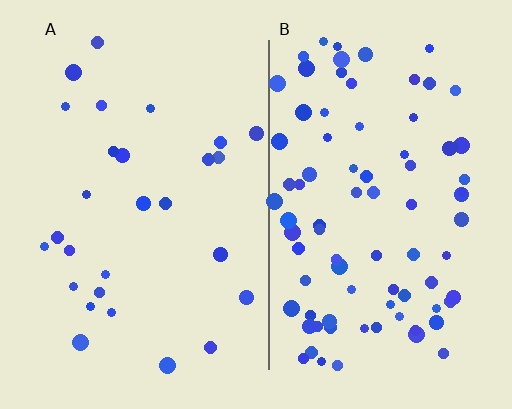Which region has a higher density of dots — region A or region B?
B (the right).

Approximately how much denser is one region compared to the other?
Approximately 3.1× — region B over region A.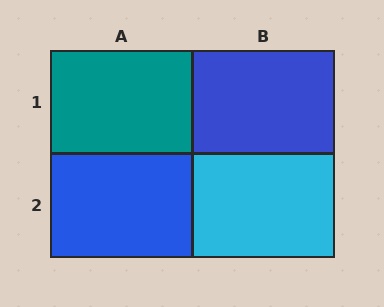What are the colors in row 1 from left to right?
Teal, blue.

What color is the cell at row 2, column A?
Blue.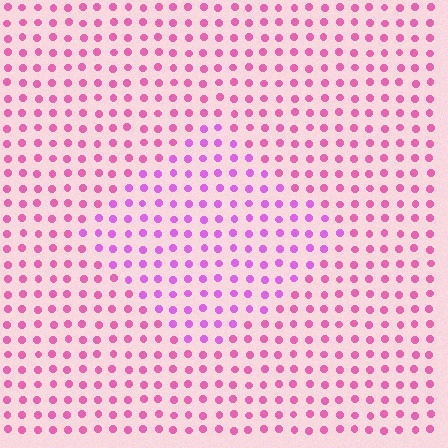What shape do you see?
I see a diamond.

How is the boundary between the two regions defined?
The boundary is defined purely by a slight shift in hue (about 29 degrees). Spacing, size, and orientation are identical on both sides.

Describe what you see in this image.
The image is filled with small pink elements in a uniform arrangement. A diamond-shaped region is visible where the elements are tinted to a slightly different hue, forming a subtle color boundary.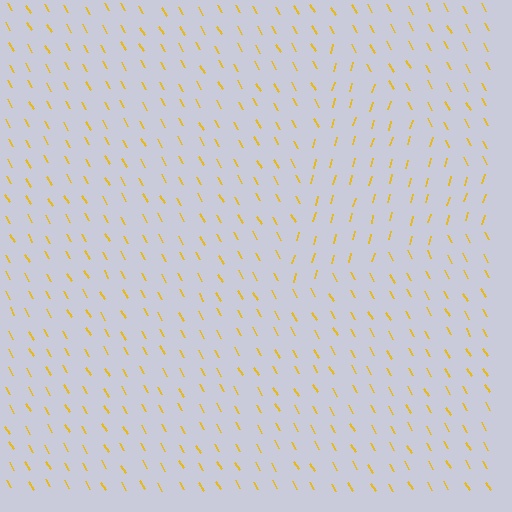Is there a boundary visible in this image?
Yes, there is a texture boundary formed by a change in line orientation.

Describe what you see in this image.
The image is filled with small yellow line segments. A triangle region in the image has lines oriented differently from the surrounding lines, creating a visible texture boundary.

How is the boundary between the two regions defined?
The boundary is defined purely by a change in line orientation (approximately 45 degrees difference). All lines are the same color and thickness.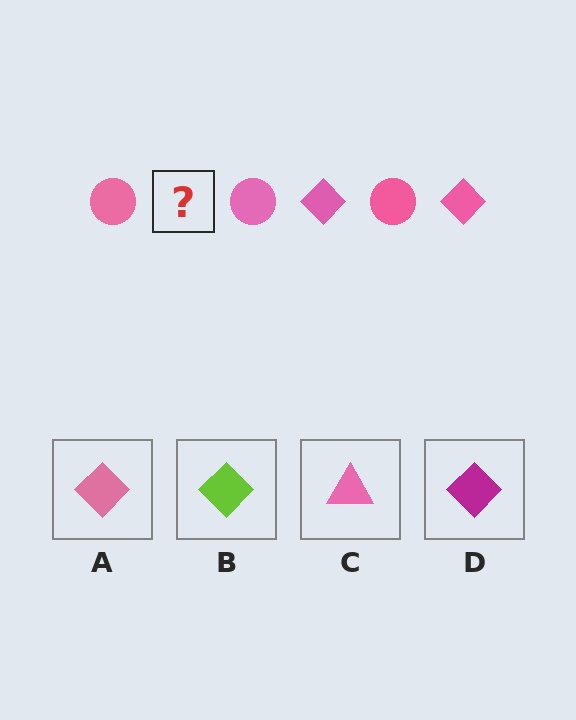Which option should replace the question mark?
Option A.